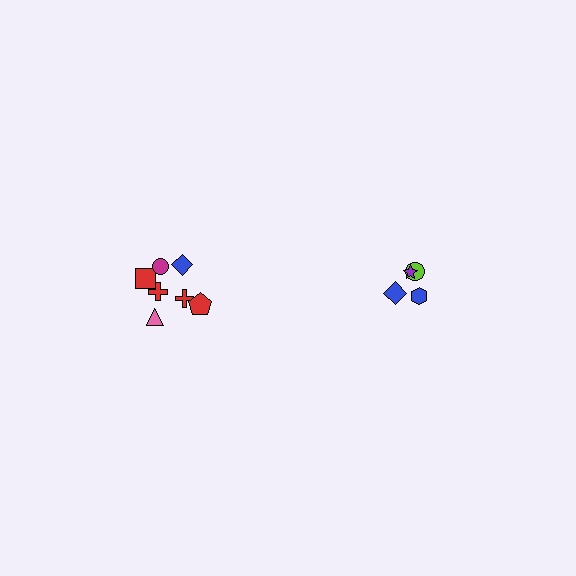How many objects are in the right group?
There are 4 objects.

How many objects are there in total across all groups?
There are 11 objects.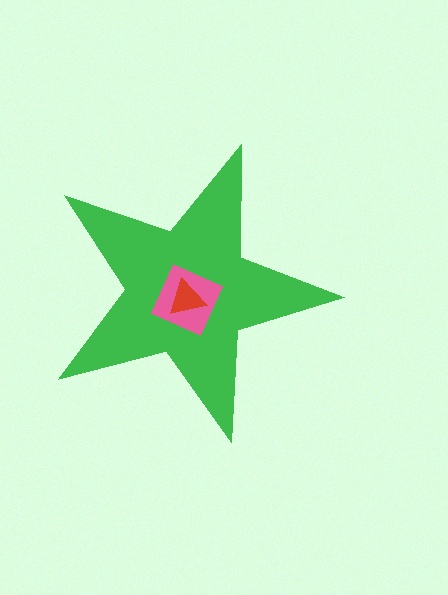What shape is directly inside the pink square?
The red triangle.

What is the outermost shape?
The green star.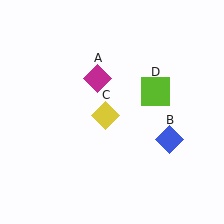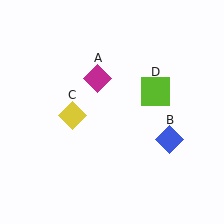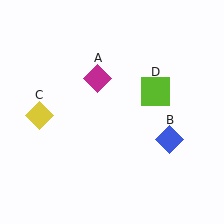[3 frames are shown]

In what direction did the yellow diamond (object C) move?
The yellow diamond (object C) moved left.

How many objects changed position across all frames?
1 object changed position: yellow diamond (object C).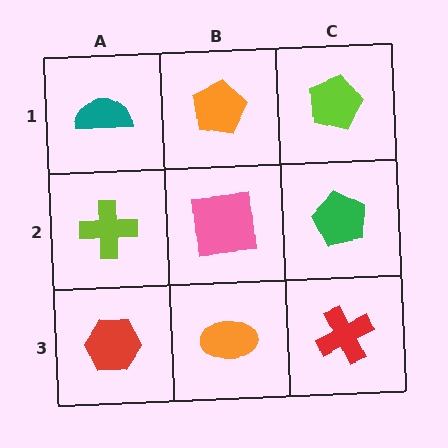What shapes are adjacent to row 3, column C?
A green pentagon (row 2, column C), an orange ellipse (row 3, column B).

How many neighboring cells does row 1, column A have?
2.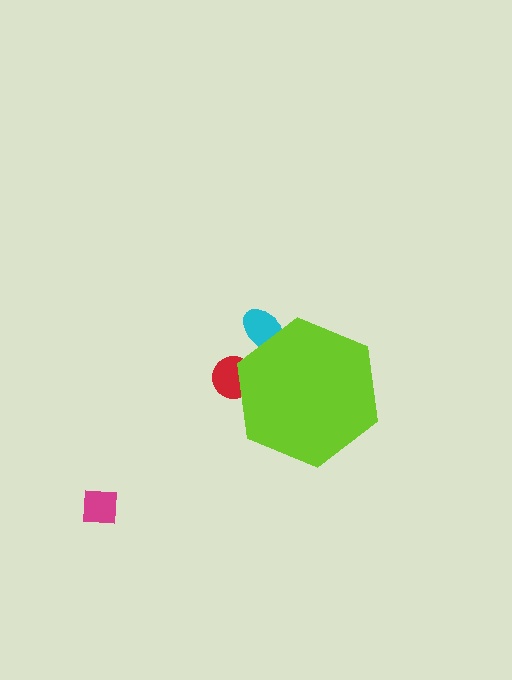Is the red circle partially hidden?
Yes, the red circle is partially hidden behind the lime hexagon.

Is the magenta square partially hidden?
No, the magenta square is fully visible.